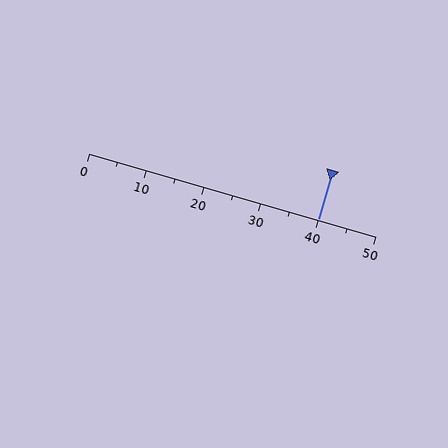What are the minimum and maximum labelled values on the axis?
The axis runs from 0 to 50.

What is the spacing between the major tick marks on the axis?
The major ticks are spaced 10 apart.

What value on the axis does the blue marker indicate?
The marker indicates approximately 40.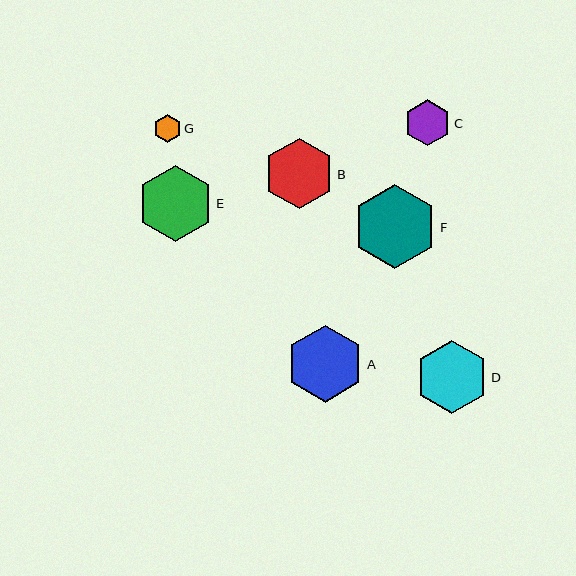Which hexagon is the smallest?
Hexagon G is the smallest with a size of approximately 27 pixels.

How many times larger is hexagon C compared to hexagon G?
Hexagon C is approximately 1.7 times the size of hexagon G.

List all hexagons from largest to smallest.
From largest to smallest: F, A, E, D, B, C, G.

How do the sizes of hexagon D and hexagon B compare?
Hexagon D and hexagon B are approximately the same size.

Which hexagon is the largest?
Hexagon F is the largest with a size of approximately 83 pixels.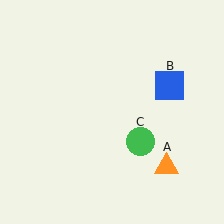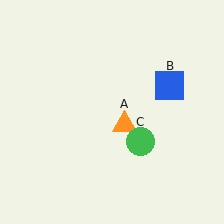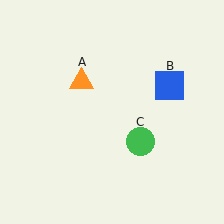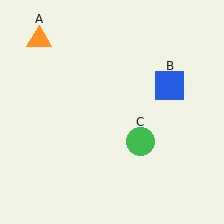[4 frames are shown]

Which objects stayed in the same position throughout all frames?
Blue square (object B) and green circle (object C) remained stationary.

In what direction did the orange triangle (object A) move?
The orange triangle (object A) moved up and to the left.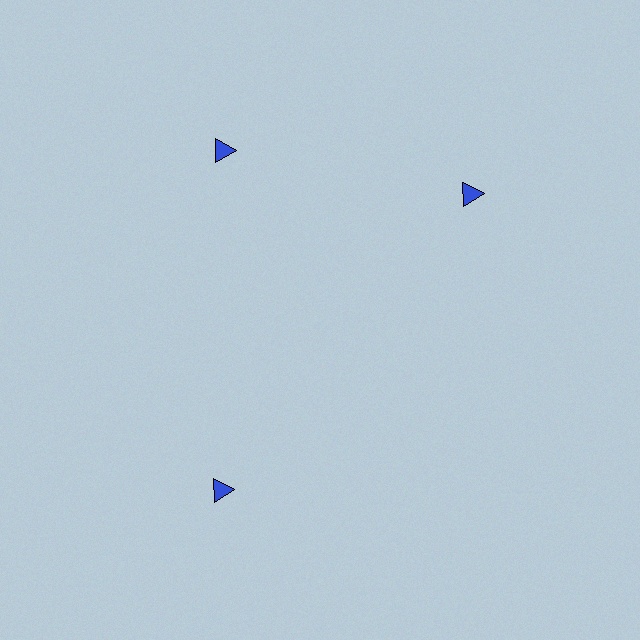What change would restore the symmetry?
The symmetry would be restored by rotating it back into even spacing with its neighbors so that all 3 triangles sit at equal angles and equal distance from the center.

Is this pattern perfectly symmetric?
No. The 3 blue triangles are arranged in a ring, but one element near the 3 o'clock position is rotated out of alignment along the ring, breaking the 3-fold rotational symmetry.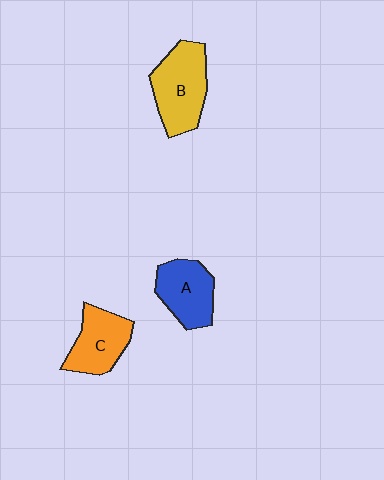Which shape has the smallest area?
Shape C (orange).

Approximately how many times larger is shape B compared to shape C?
Approximately 1.3 times.